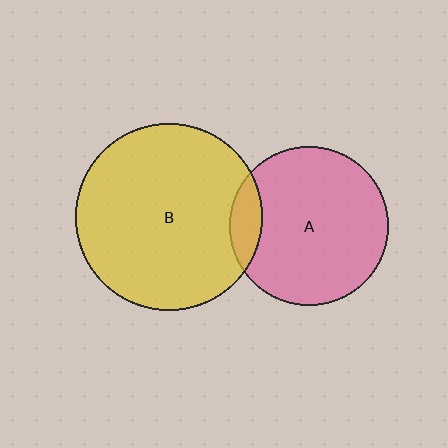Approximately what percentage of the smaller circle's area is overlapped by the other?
Approximately 10%.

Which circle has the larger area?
Circle B (yellow).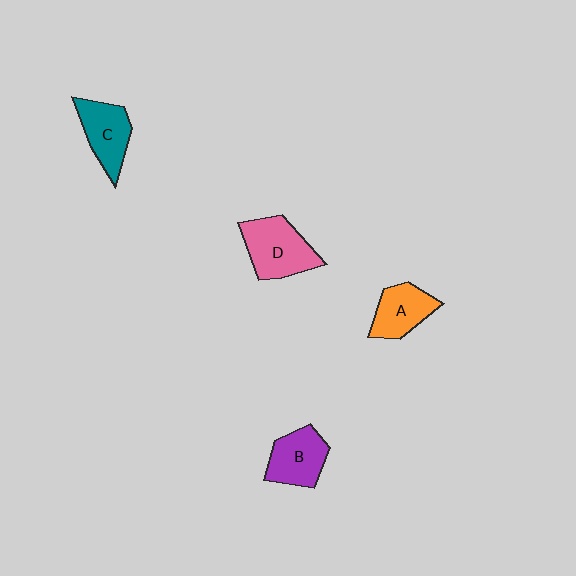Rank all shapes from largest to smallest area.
From largest to smallest: D (pink), C (teal), B (purple), A (orange).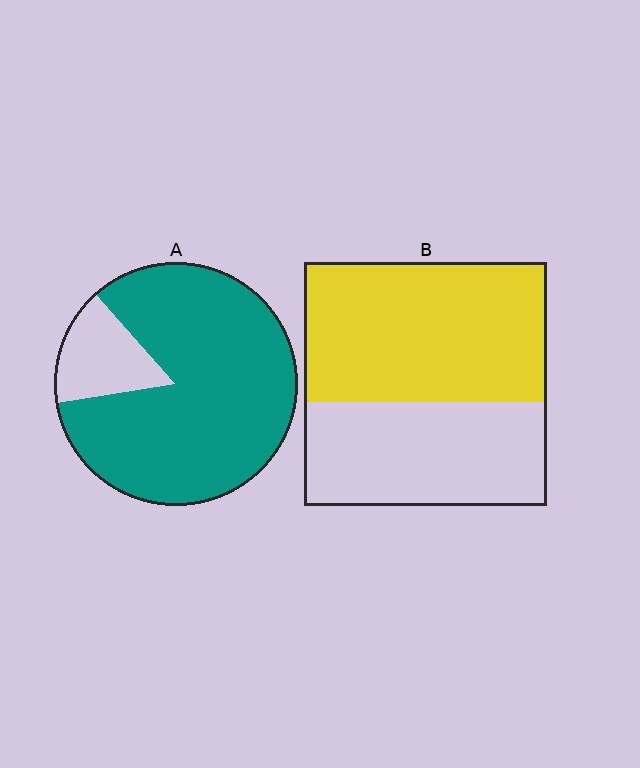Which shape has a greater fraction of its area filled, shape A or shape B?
Shape A.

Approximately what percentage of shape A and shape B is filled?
A is approximately 85% and B is approximately 55%.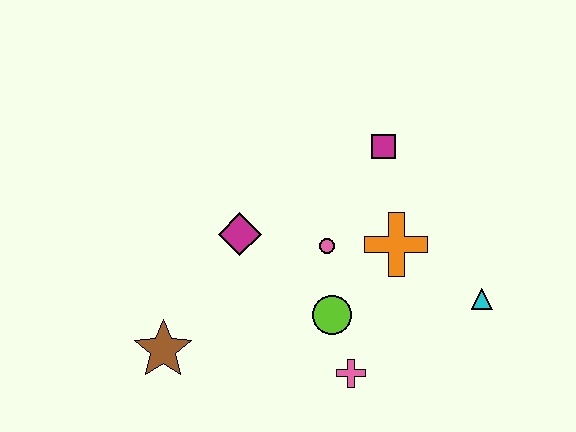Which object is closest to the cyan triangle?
The orange cross is closest to the cyan triangle.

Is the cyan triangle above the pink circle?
No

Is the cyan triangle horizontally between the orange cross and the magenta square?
No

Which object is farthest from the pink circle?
The brown star is farthest from the pink circle.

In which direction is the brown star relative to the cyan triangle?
The brown star is to the left of the cyan triangle.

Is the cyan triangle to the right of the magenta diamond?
Yes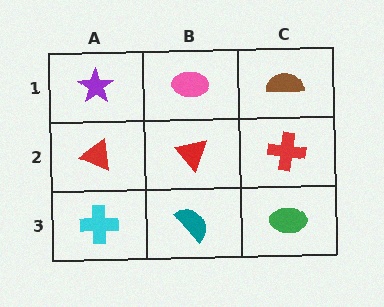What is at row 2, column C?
A red cross.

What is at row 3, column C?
A green ellipse.